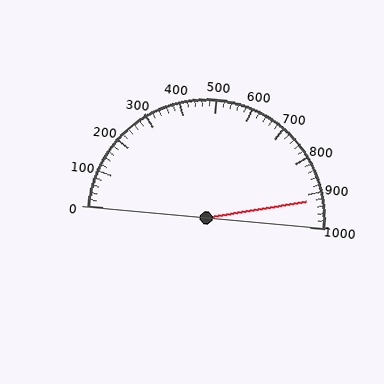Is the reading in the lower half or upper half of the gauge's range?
The reading is in the upper half of the range (0 to 1000).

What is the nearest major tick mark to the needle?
The nearest major tick mark is 900.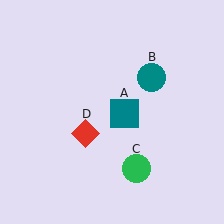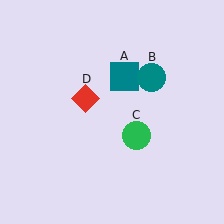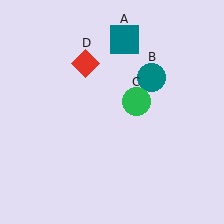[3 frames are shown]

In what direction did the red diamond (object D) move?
The red diamond (object D) moved up.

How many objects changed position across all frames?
3 objects changed position: teal square (object A), green circle (object C), red diamond (object D).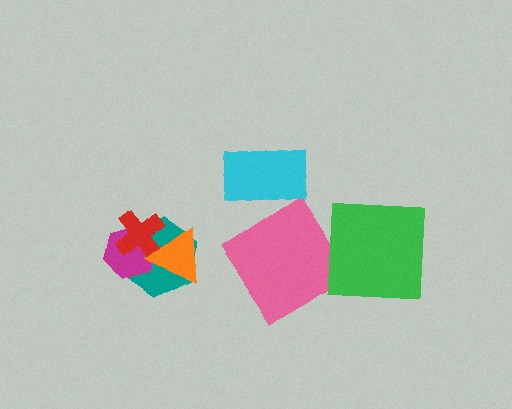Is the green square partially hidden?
No, no other shape covers it.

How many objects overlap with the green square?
0 objects overlap with the green square.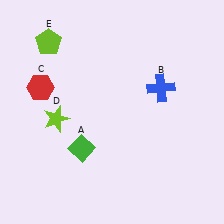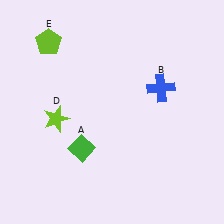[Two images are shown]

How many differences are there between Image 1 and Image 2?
There is 1 difference between the two images.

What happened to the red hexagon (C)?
The red hexagon (C) was removed in Image 2. It was in the top-left area of Image 1.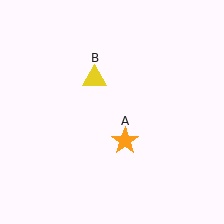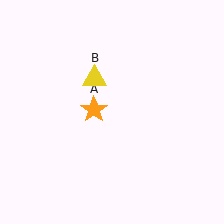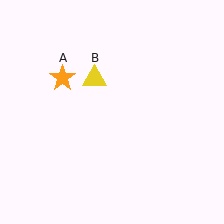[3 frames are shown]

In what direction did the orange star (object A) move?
The orange star (object A) moved up and to the left.